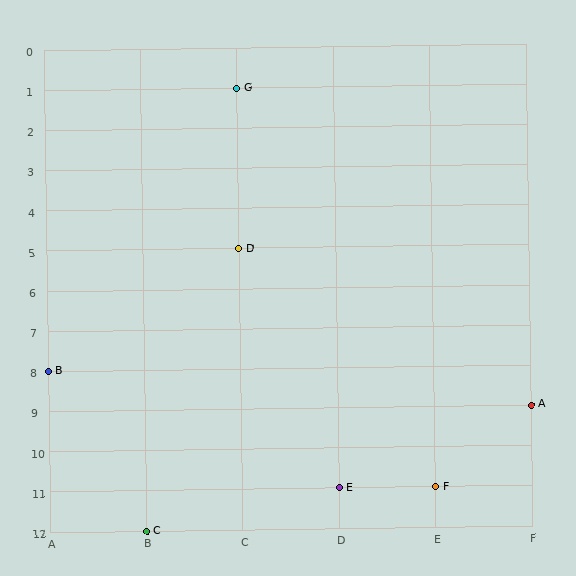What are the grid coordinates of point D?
Point D is at grid coordinates (C, 5).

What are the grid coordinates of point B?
Point B is at grid coordinates (A, 8).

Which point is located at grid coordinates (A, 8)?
Point B is at (A, 8).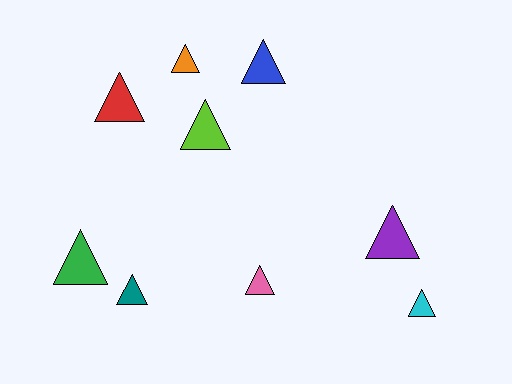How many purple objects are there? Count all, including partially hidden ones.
There is 1 purple object.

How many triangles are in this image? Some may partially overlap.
There are 9 triangles.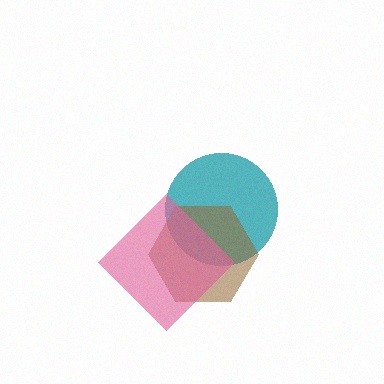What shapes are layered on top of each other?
The layered shapes are: a teal circle, a brown hexagon, a pink diamond.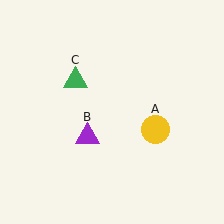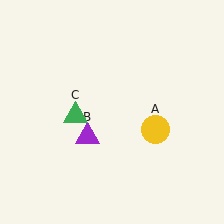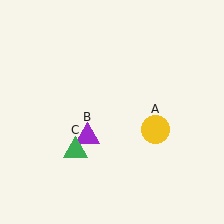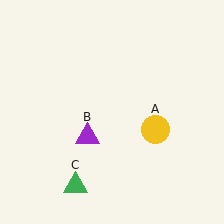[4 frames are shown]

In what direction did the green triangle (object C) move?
The green triangle (object C) moved down.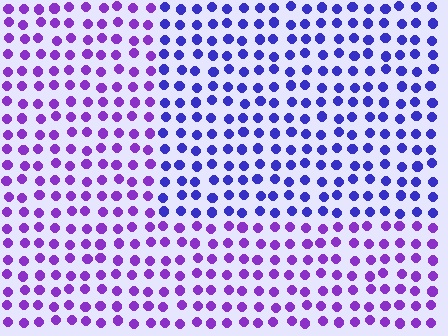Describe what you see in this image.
The image is filled with small purple elements in a uniform arrangement. A rectangle-shaped region is visible where the elements are tinted to a slightly different hue, forming a subtle color boundary.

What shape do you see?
I see a rectangle.